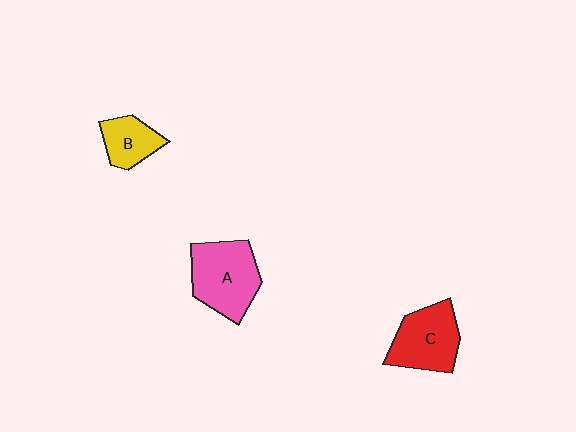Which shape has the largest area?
Shape A (pink).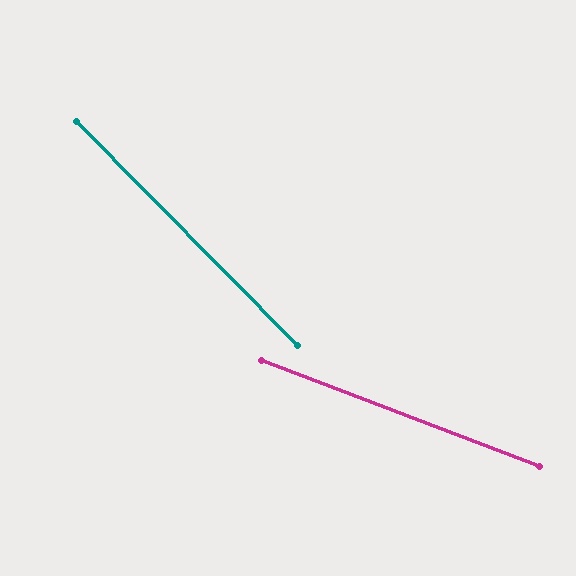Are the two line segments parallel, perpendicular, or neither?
Neither parallel nor perpendicular — they differ by about 25°.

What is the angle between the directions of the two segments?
Approximately 25 degrees.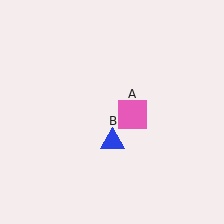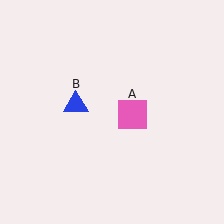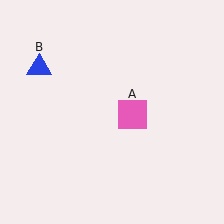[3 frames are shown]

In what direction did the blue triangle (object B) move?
The blue triangle (object B) moved up and to the left.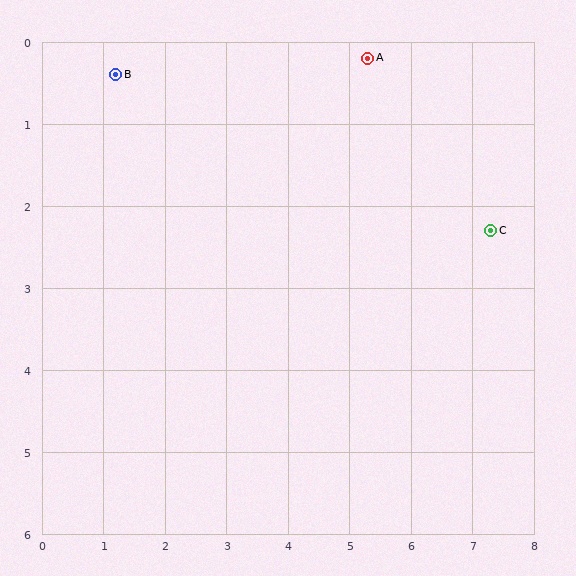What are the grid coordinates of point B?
Point B is at approximately (1.2, 0.4).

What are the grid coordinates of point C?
Point C is at approximately (7.3, 2.3).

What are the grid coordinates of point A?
Point A is at approximately (5.3, 0.2).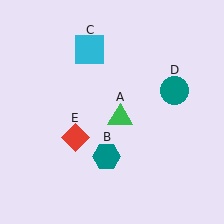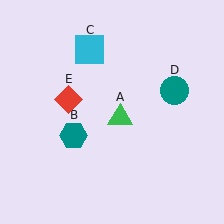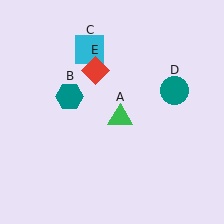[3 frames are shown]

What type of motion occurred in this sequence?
The teal hexagon (object B), red diamond (object E) rotated clockwise around the center of the scene.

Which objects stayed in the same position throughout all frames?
Green triangle (object A) and cyan square (object C) and teal circle (object D) remained stationary.